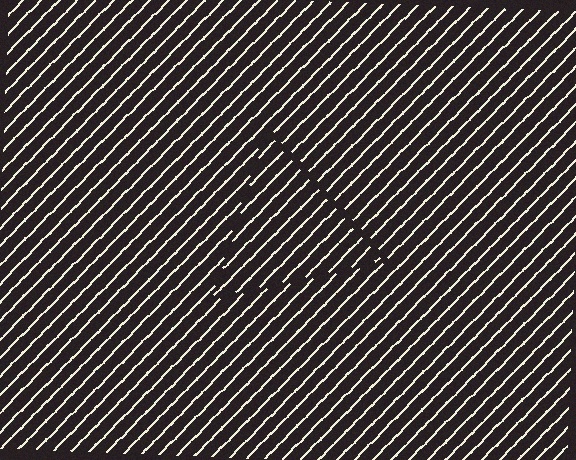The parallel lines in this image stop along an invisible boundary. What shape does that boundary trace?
An illusory triangle. The interior of the shape contains the same grating, shifted by half a period — the contour is defined by the phase discontinuity where line-ends from the inner and outer gratings abut.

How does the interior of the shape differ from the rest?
The interior of the shape contains the same grating, shifted by half a period — the contour is defined by the phase discontinuity where line-ends from the inner and outer gratings abut.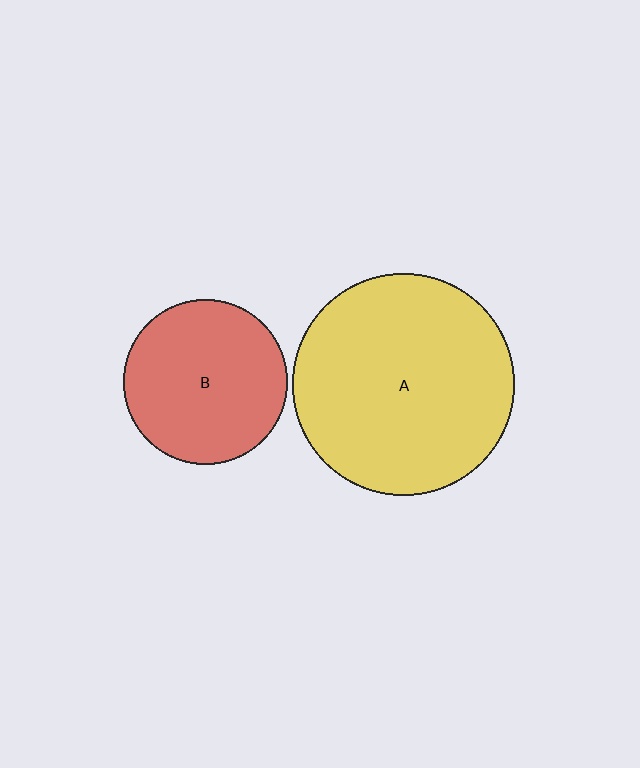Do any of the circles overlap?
No, none of the circles overlap.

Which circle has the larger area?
Circle A (yellow).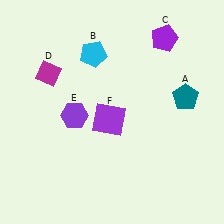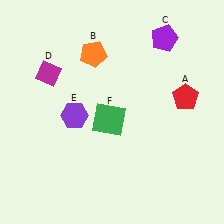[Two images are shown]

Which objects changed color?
A changed from teal to red. B changed from cyan to orange. F changed from purple to green.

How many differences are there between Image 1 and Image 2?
There are 3 differences between the two images.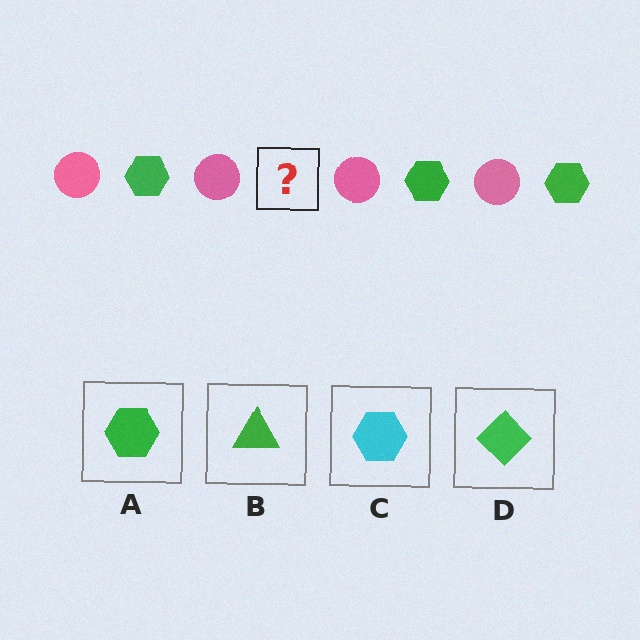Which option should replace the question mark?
Option A.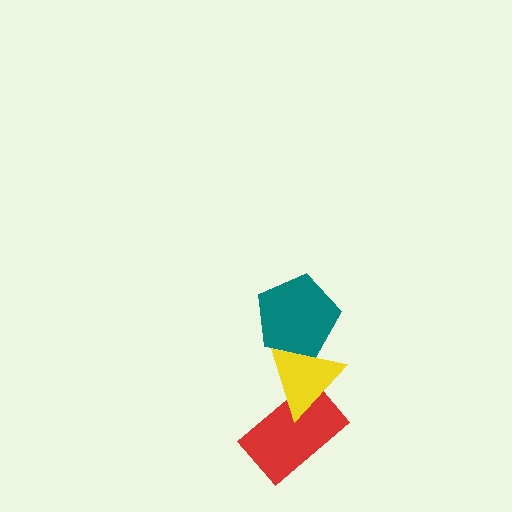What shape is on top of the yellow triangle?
The teal pentagon is on top of the yellow triangle.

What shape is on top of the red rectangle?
The yellow triangle is on top of the red rectangle.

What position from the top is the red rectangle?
The red rectangle is 3rd from the top.